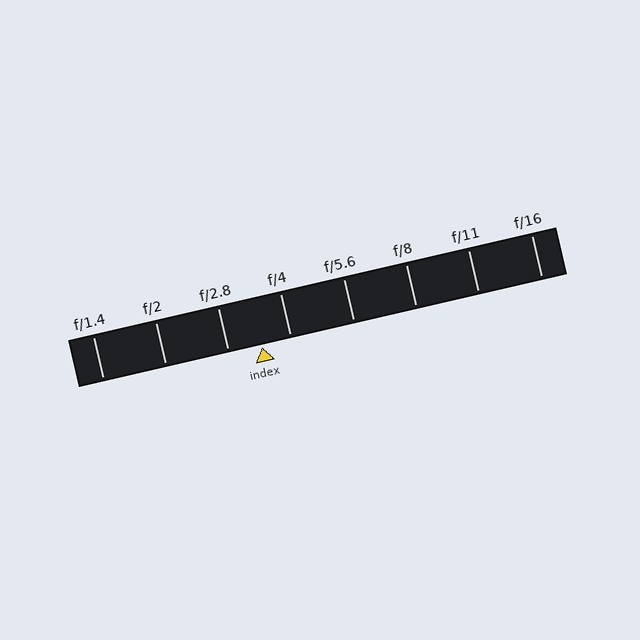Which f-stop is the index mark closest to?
The index mark is closest to f/4.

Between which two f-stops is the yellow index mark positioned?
The index mark is between f/2.8 and f/4.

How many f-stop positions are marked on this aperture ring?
There are 8 f-stop positions marked.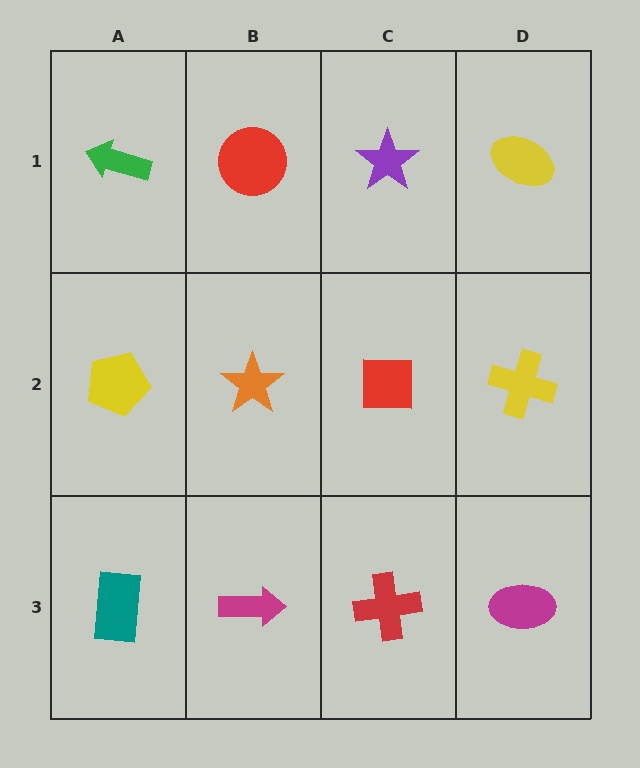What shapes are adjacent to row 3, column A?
A yellow pentagon (row 2, column A), a magenta arrow (row 3, column B).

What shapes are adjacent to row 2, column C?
A purple star (row 1, column C), a red cross (row 3, column C), an orange star (row 2, column B), a yellow cross (row 2, column D).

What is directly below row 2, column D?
A magenta ellipse.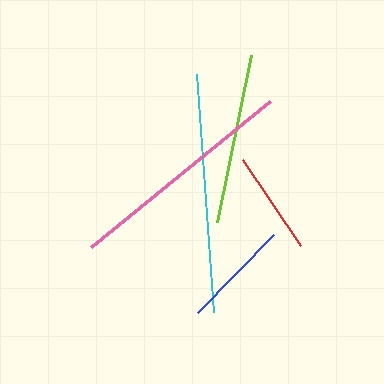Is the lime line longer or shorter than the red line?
The lime line is longer than the red line.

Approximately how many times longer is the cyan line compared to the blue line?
The cyan line is approximately 2.2 times the length of the blue line.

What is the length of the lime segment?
The lime segment is approximately 170 pixels long.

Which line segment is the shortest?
The red line is the shortest at approximately 104 pixels.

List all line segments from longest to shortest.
From longest to shortest: cyan, pink, lime, blue, red.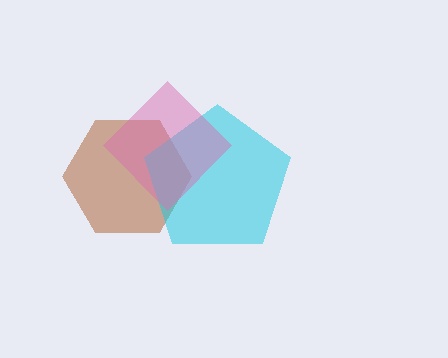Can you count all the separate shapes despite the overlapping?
Yes, there are 3 separate shapes.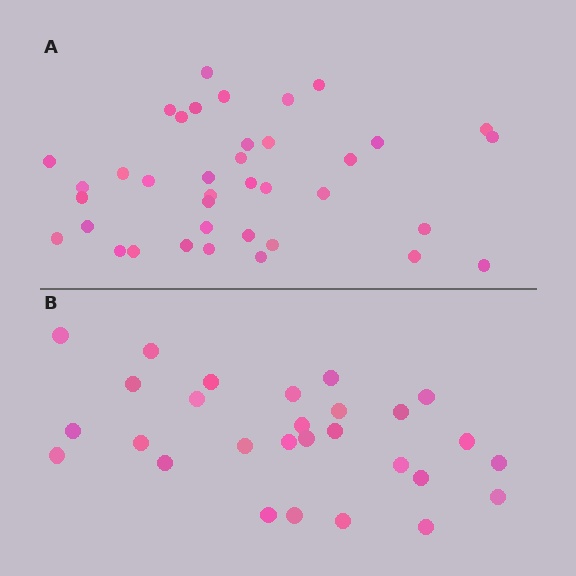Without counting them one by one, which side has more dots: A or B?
Region A (the top region) has more dots.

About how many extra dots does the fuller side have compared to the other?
Region A has roughly 10 or so more dots than region B.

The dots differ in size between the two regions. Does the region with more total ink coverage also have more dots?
No. Region B has more total ink coverage because its dots are larger, but region A actually contains more individual dots. Total area can be misleading — the number of items is what matters here.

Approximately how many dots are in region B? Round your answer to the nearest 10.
About 30 dots. (The exact count is 28, which rounds to 30.)